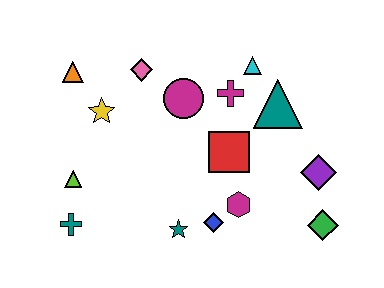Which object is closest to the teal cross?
The lime triangle is closest to the teal cross.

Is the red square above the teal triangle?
No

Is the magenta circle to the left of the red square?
Yes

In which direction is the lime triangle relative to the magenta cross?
The lime triangle is to the left of the magenta cross.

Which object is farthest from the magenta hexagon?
The orange triangle is farthest from the magenta hexagon.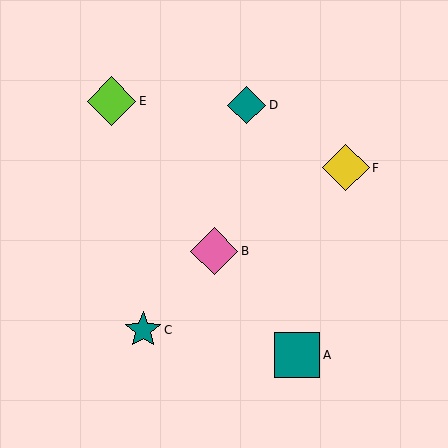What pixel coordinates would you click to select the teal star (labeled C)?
Click at (143, 330) to select the teal star C.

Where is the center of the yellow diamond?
The center of the yellow diamond is at (346, 168).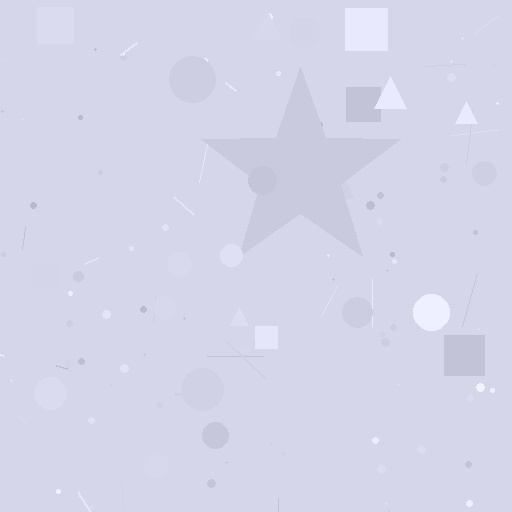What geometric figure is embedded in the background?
A star is embedded in the background.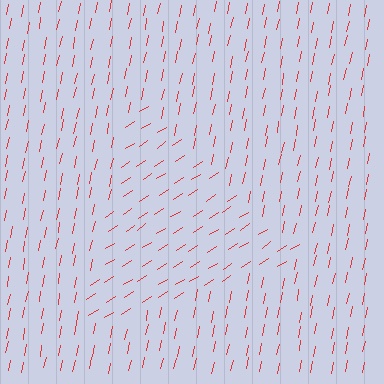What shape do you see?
I see a triangle.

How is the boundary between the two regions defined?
The boundary is defined purely by a change in line orientation (approximately 45 degrees difference). All lines are the same color and thickness.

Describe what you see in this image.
The image is filled with small red line segments. A triangle region in the image has lines oriented differently from the surrounding lines, creating a visible texture boundary.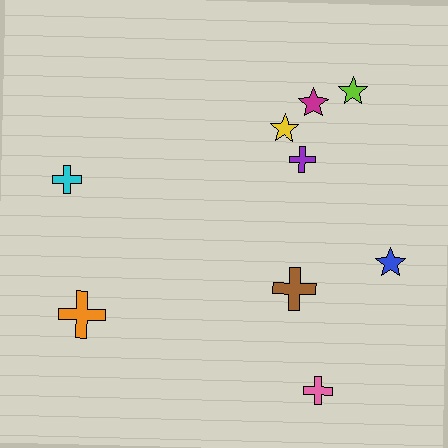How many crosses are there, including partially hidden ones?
There are 5 crosses.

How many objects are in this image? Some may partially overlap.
There are 9 objects.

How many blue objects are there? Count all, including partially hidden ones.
There is 1 blue object.